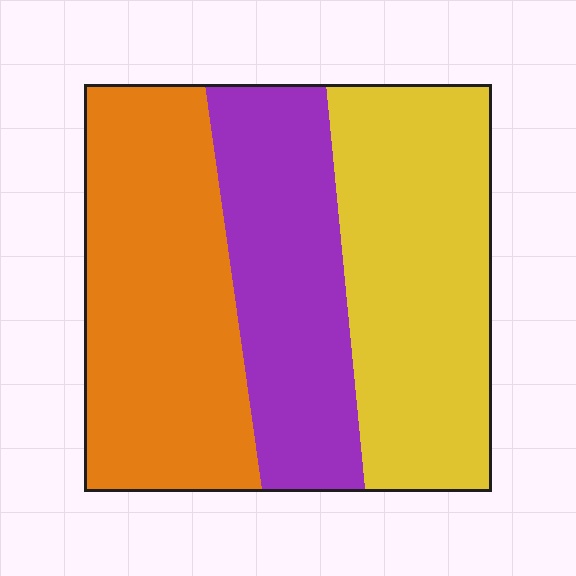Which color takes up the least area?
Purple, at roughly 25%.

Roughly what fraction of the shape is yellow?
Yellow covers about 35% of the shape.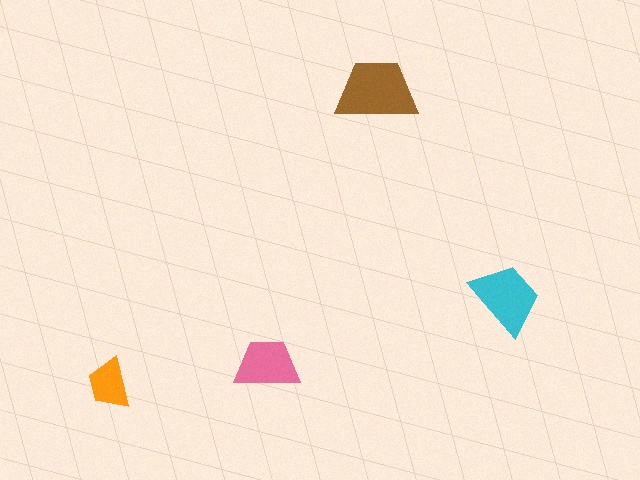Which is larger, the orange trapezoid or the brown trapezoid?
The brown one.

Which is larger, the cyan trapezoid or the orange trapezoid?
The cyan one.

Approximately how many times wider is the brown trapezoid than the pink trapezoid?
About 1.5 times wider.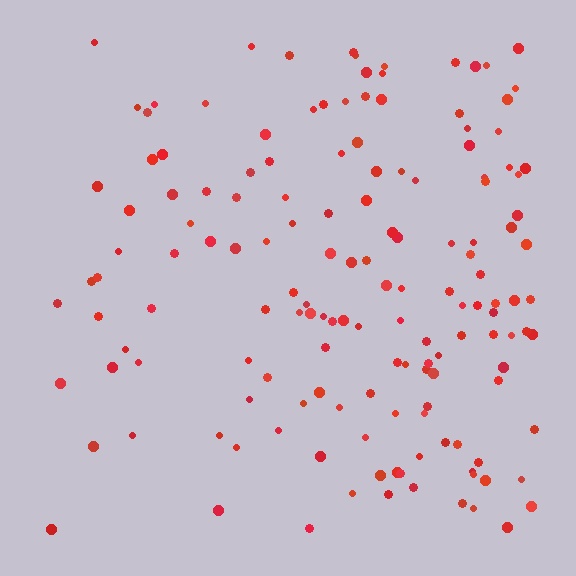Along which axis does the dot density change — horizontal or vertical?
Horizontal.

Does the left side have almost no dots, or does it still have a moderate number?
Still a moderate number, just noticeably fewer than the right.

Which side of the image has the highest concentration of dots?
The right.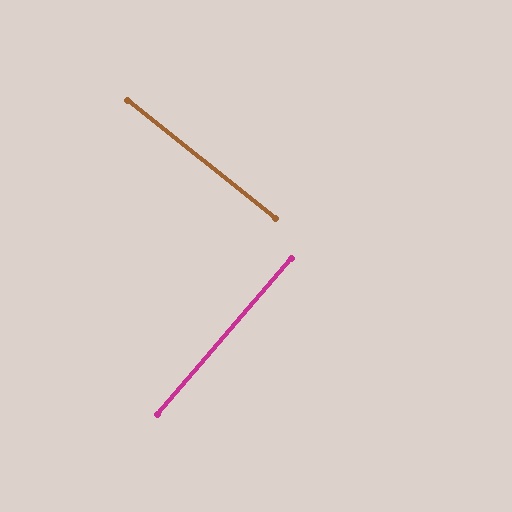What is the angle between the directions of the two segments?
Approximately 88 degrees.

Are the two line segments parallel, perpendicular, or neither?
Perpendicular — they meet at approximately 88°.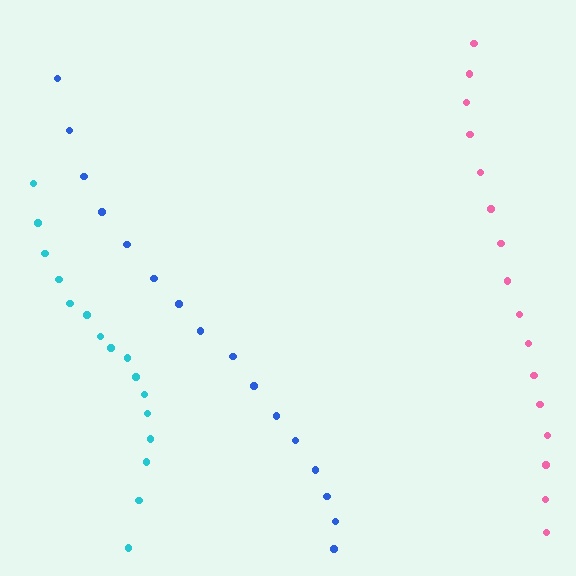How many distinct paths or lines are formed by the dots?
There are 3 distinct paths.